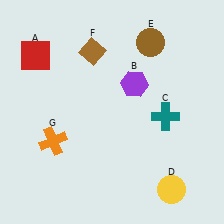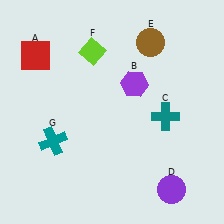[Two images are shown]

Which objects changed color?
D changed from yellow to purple. F changed from brown to lime. G changed from orange to teal.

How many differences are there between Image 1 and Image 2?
There are 3 differences between the two images.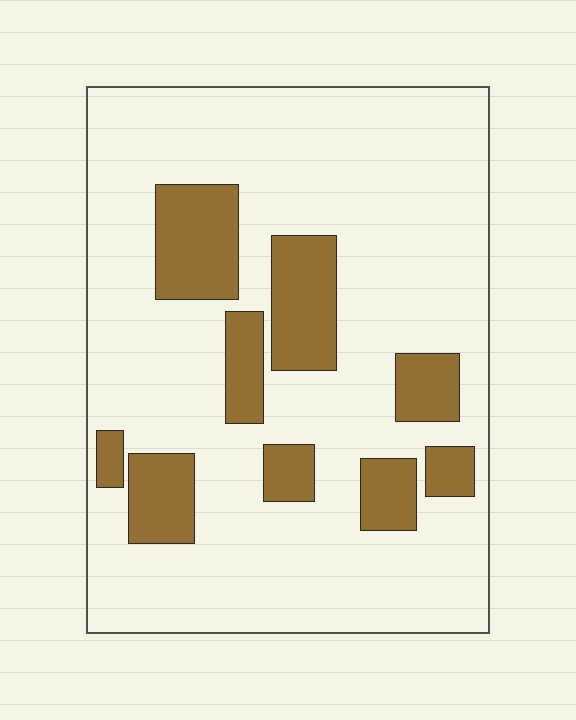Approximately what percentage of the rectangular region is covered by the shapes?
Approximately 20%.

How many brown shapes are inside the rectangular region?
9.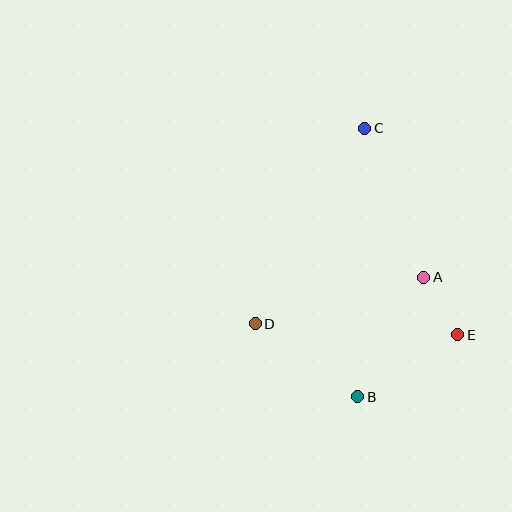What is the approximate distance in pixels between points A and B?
The distance between A and B is approximately 137 pixels.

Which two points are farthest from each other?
Points B and C are farthest from each other.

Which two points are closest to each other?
Points A and E are closest to each other.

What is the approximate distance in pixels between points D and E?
The distance between D and E is approximately 203 pixels.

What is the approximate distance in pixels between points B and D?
The distance between B and D is approximately 126 pixels.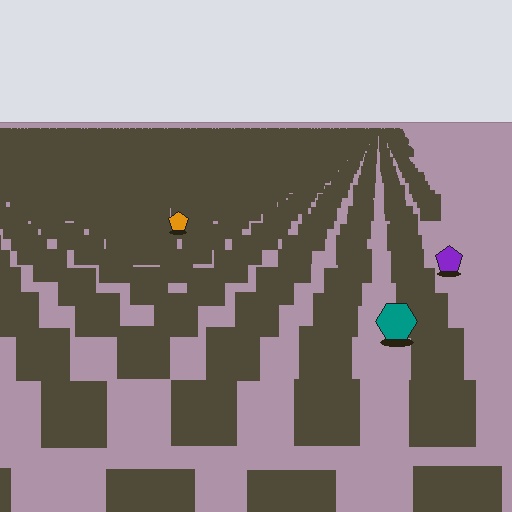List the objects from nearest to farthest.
From nearest to farthest: the teal hexagon, the purple pentagon, the orange pentagon.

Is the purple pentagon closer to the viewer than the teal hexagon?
No. The teal hexagon is closer — you can tell from the texture gradient: the ground texture is coarser near it.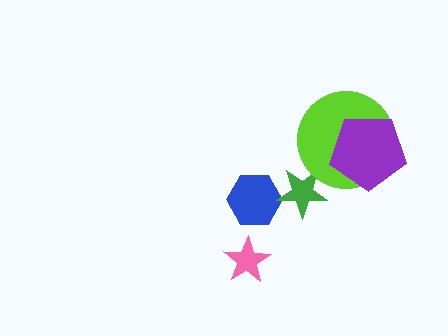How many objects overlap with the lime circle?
1 object overlaps with the lime circle.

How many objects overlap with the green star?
1 object overlaps with the green star.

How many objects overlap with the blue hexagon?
1 object overlaps with the blue hexagon.